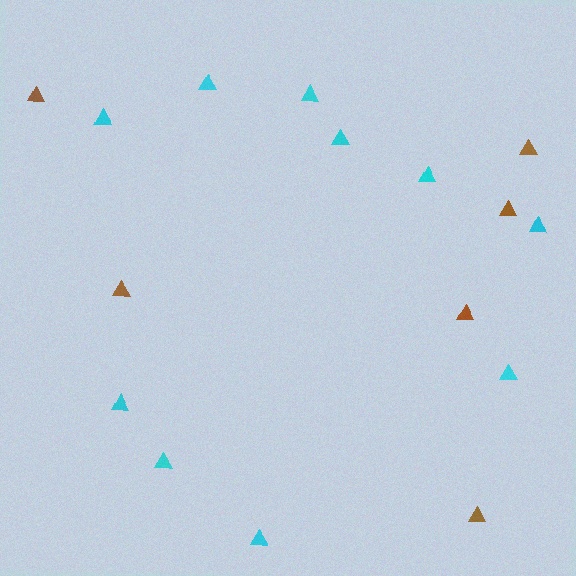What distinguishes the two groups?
There are 2 groups: one group of cyan triangles (10) and one group of brown triangles (6).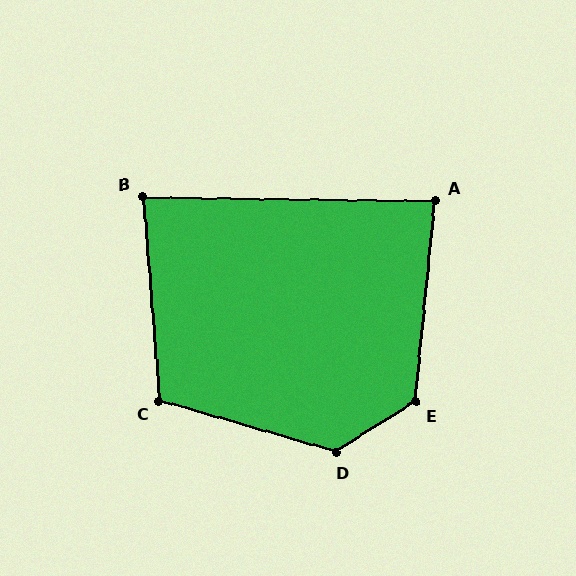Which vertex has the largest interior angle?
D, at approximately 132 degrees.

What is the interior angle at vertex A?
Approximately 85 degrees (approximately right).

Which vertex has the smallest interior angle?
B, at approximately 85 degrees.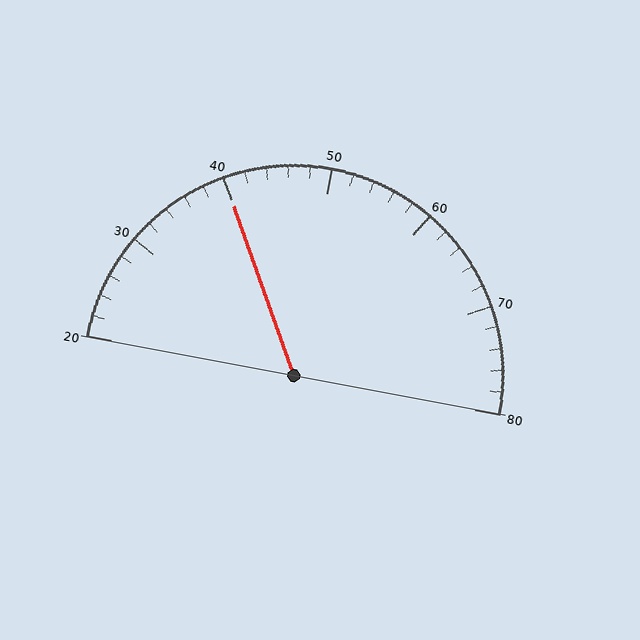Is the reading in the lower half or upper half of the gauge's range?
The reading is in the lower half of the range (20 to 80).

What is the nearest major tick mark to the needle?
The nearest major tick mark is 40.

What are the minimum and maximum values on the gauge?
The gauge ranges from 20 to 80.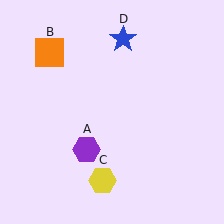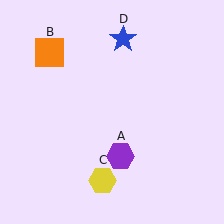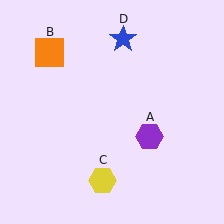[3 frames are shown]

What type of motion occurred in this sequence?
The purple hexagon (object A) rotated counterclockwise around the center of the scene.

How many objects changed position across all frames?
1 object changed position: purple hexagon (object A).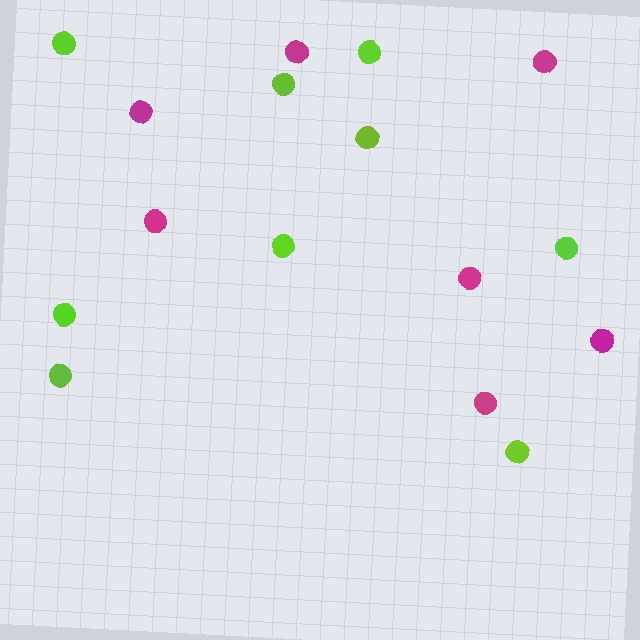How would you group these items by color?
There are 2 groups: one group of magenta circles (7) and one group of lime circles (9).